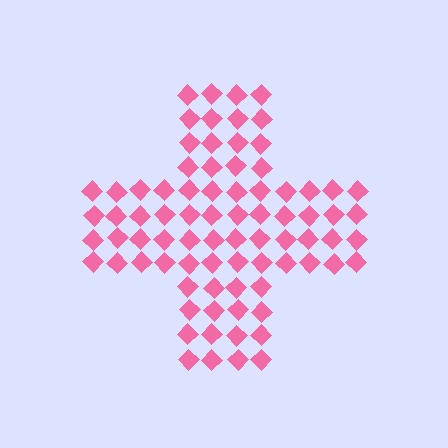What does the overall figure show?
The overall figure shows a cross.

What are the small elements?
The small elements are diamonds.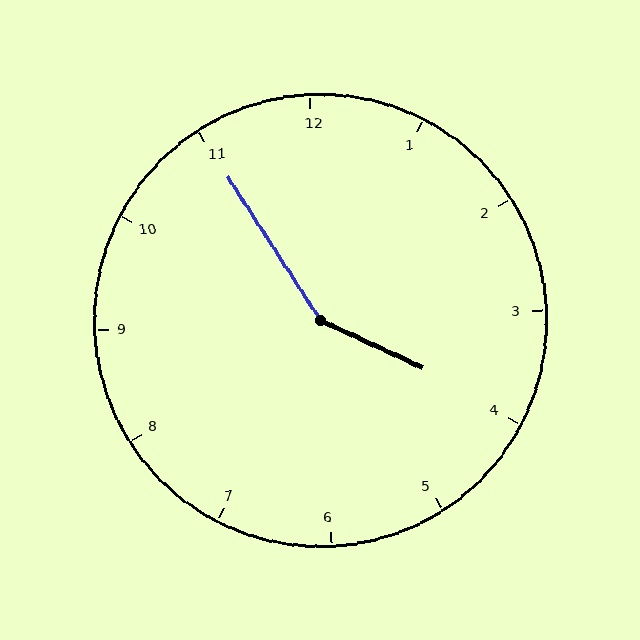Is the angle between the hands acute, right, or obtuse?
It is obtuse.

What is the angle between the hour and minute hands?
Approximately 148 degrees.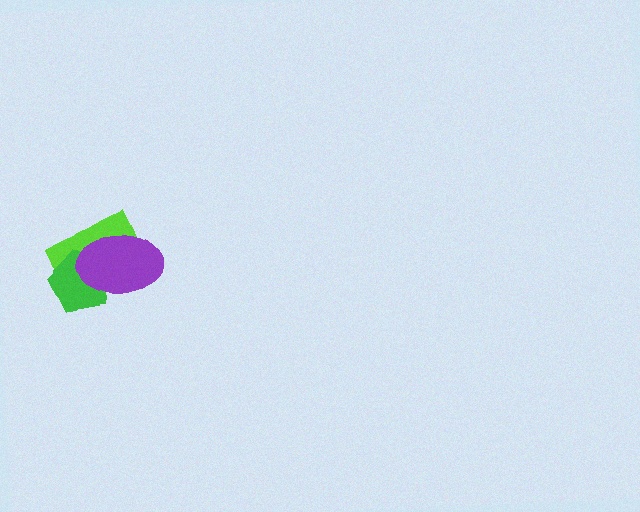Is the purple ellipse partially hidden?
No, no other shape covers it.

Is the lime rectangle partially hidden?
Yes, it is partially covered by another shape.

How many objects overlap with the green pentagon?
2 objects overlap with the green pentagon.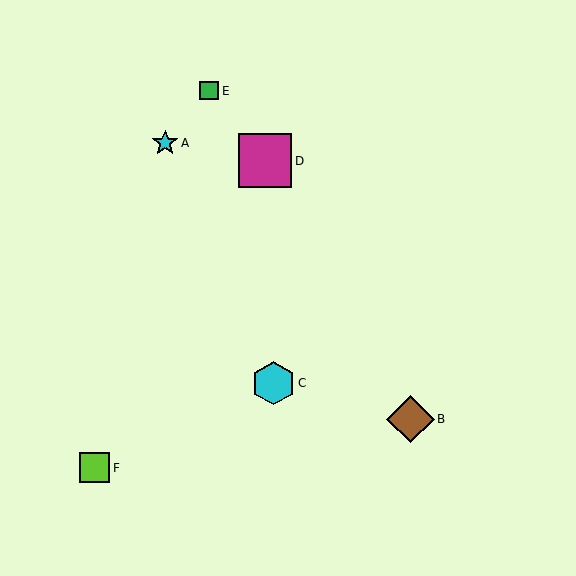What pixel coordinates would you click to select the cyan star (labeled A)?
Click at (165, 143) to select the cyan star A.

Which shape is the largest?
The magenta square (labeled D) is the largest.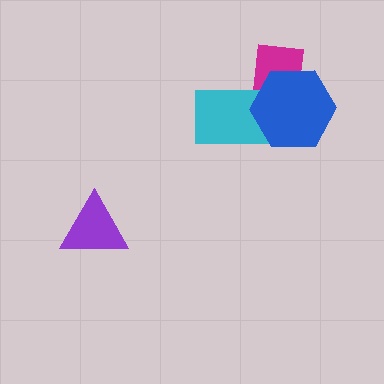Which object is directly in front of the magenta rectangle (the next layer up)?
The cyan rectangle is directly in front of the magenta rectangle.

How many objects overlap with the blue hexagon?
2 objects overlap with the blue hexagon.